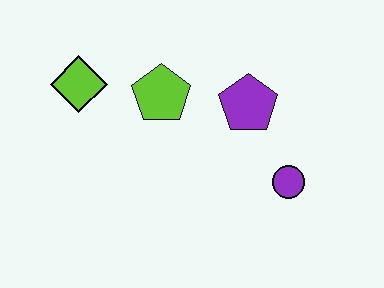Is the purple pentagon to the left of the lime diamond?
No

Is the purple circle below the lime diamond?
Yes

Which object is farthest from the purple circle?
The lime diamond is farthest from the purple circle.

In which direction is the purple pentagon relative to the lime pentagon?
The purple pentagon is to the right of the lime pentagon.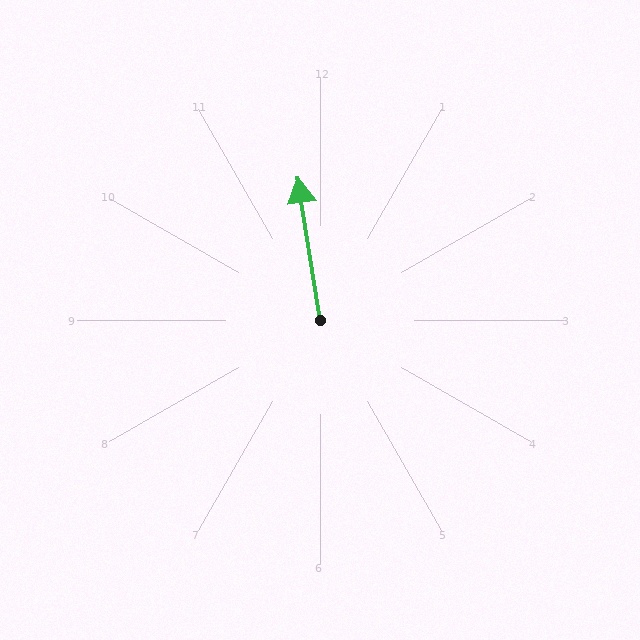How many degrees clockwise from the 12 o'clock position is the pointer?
Approximately 351 degrees.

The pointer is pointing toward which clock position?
Roughly 12 o'clock.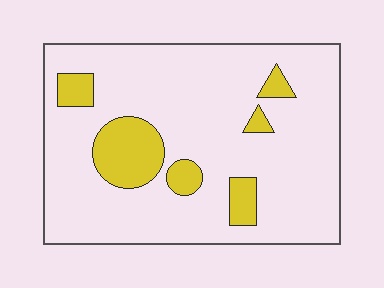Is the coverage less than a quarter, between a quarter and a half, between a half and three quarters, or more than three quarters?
Less than a quarter.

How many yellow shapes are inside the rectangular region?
6.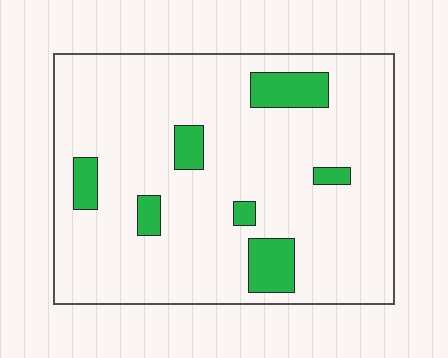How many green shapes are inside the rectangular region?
7.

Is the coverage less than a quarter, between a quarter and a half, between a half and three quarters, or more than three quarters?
Less than a quarter.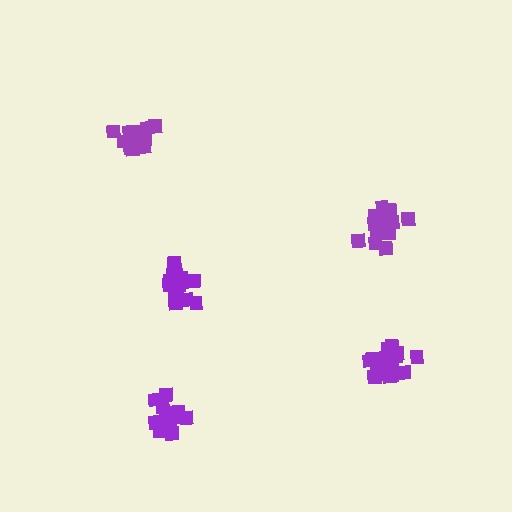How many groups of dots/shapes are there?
There are 5 groups.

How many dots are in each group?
Group 1: 18 dots, Group 2: 19 dots, Group 3: 20 dots, Group 4: 17 dots, Group 5: 21 dots (95 total).